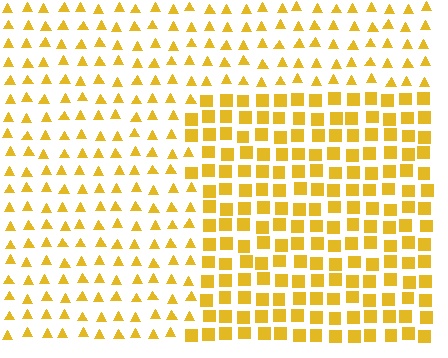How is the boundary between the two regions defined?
The boundary is defined by a change in element shape: squares inside vs. triangles outside. All elements share the same color and spacing.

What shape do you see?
I see a rectangle.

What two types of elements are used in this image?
The image uses squares inside the rectangle region and triangles outside it.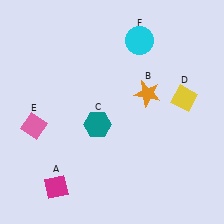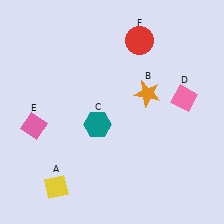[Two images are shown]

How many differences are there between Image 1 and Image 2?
There are 3 differences between the two images.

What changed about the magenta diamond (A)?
In Image 1, A is magenta. In Image 2, it changed to yellow.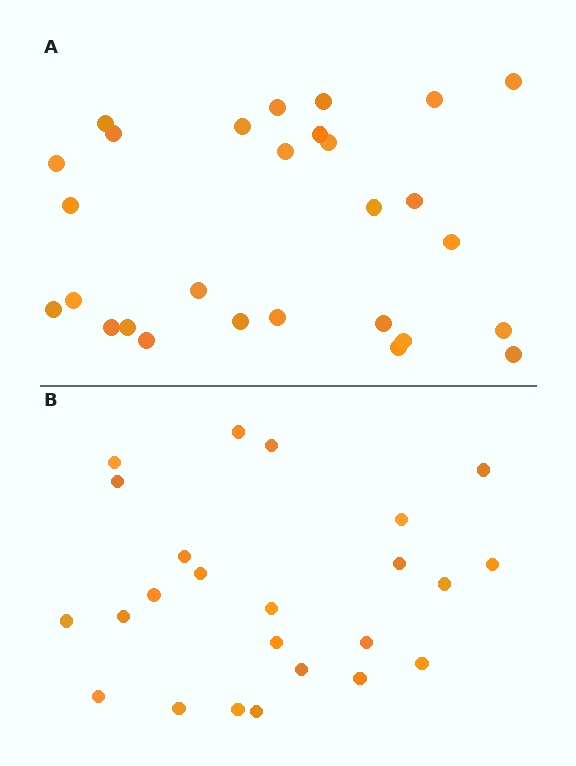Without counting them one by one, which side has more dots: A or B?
Region A (the top region) has more dots.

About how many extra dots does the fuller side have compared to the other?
Region A has about 4 more dots than region B.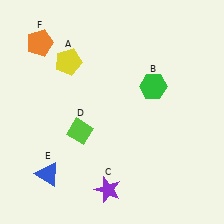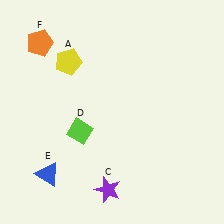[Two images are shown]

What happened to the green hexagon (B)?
The green hexagon (B) was removed in Image 2. It was in the top-right area of Image 1.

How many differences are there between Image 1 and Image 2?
There is 1 difference between the two images.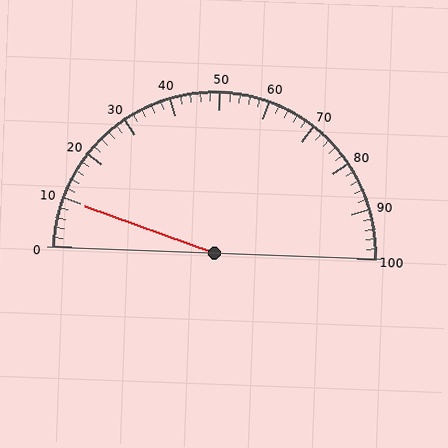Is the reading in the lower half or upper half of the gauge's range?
The reading is in the lower half of the range (0 to 100).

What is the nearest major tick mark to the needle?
The nearest major tick mark is 10.